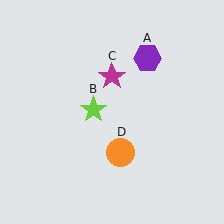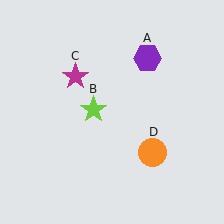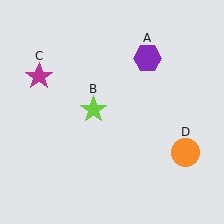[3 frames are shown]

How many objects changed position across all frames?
2 objects changed position: magenta star (object C), orange circle (object D).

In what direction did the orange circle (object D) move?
The orange circle (object D) moved right.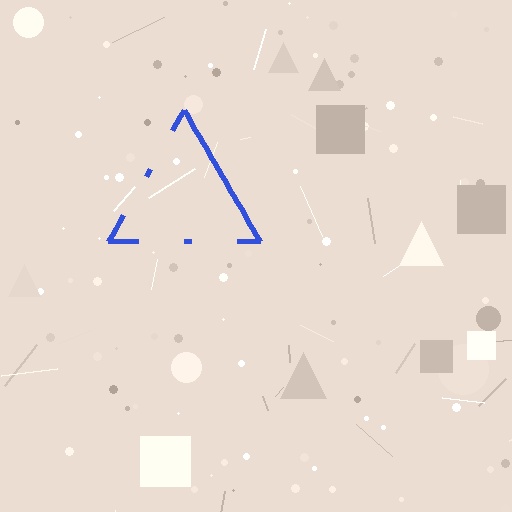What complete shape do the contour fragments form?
The contour fragments form a triangle.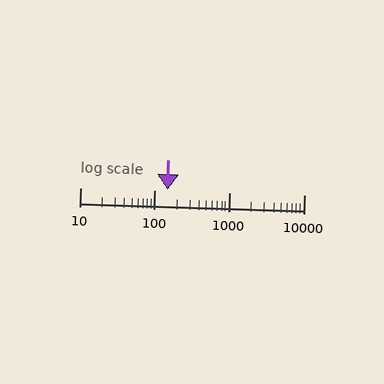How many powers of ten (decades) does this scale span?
The scale spans 3 decades, from 10 to 10000.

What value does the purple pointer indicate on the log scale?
The pointer indicates approximately 150.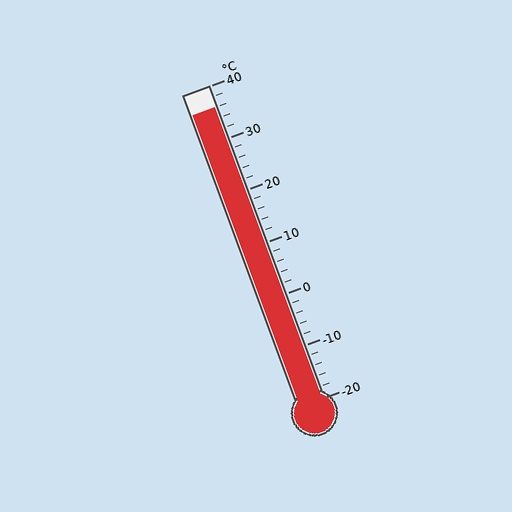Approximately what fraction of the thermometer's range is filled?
The thermometer is filled to approximately 95% of its range.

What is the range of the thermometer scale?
The thermometer scale ranges from -20°C to 40°C.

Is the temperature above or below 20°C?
The temperature is above 20°C.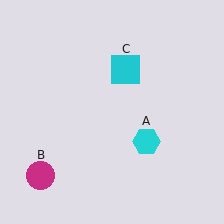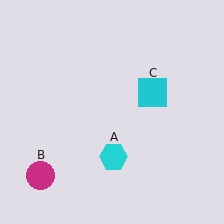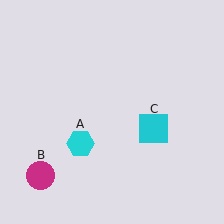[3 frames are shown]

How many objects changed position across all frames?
2 objects changed position: cyan hexagon (object A), cyan square (object C).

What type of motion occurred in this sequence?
The cyan hexagon (object A), cyan square (object C) rotated clockwise around the center of the scene.